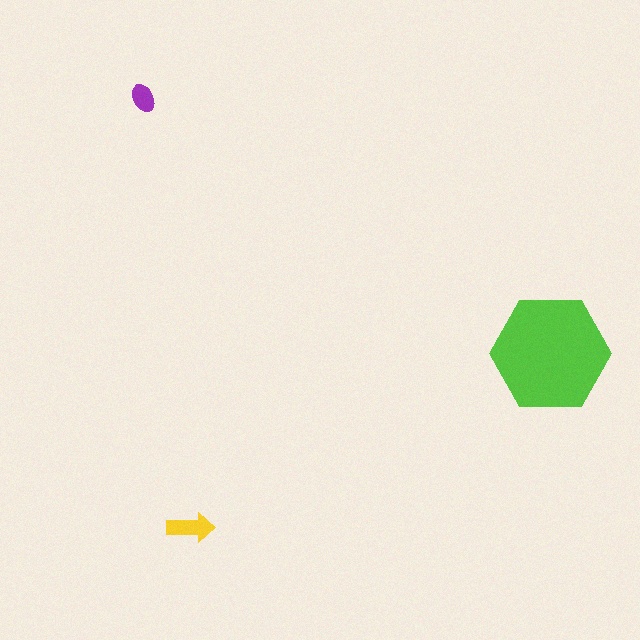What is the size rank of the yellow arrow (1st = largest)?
2nd.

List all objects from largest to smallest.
The lime hexagon, the yellow arrow, the purple ellipse.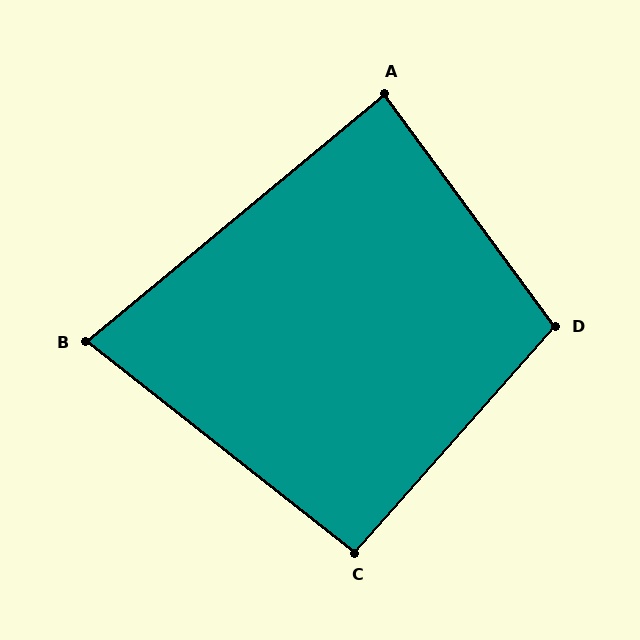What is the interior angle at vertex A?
Approximately 87 degrees (approximately right).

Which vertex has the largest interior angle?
D, at approximately 102 degrees.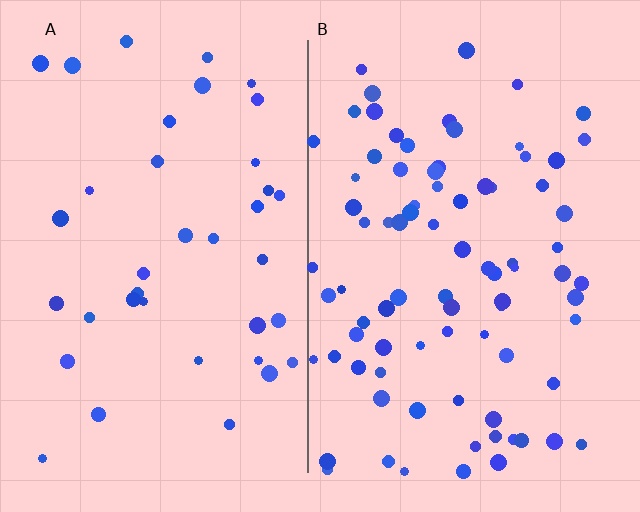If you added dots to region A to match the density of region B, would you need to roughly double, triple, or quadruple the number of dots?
Approximately double.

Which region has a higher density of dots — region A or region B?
B (the right).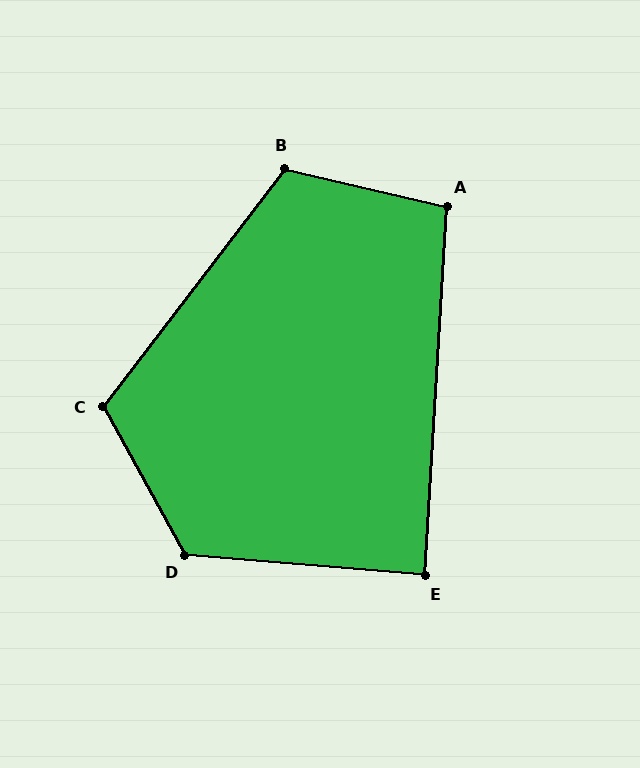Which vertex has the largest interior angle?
D, at approximately 124 degrees.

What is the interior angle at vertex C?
Approximately 114 degrees (obtuse).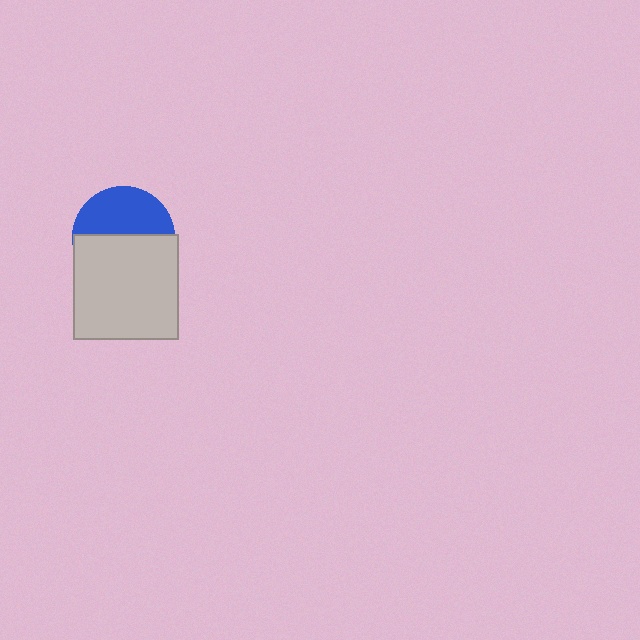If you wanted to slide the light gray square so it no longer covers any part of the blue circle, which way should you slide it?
Slide it down — that is the most direct way to separate the two shapes.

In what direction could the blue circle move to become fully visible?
The blue circle could move up. That would shift it out from behind the light gray square entirely.